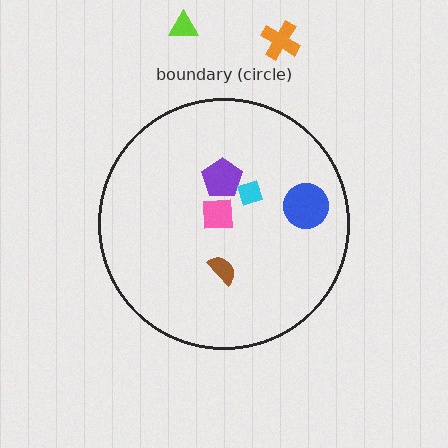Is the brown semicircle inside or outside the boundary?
Inside.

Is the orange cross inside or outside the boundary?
Outside.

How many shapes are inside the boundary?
5 inside, 2 outside.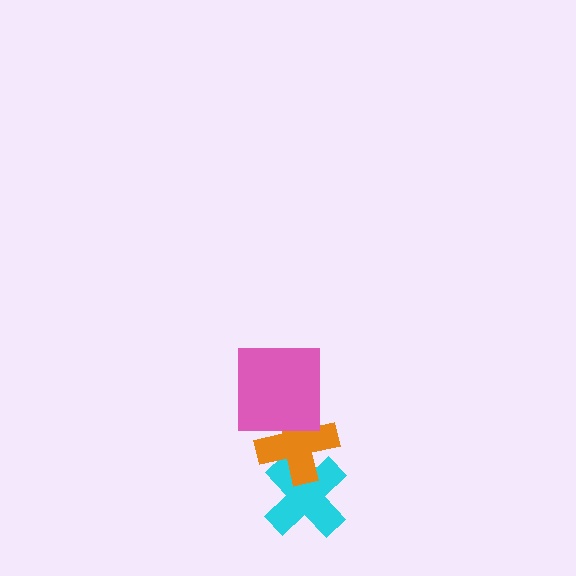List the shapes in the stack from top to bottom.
From top to bottom: the pink square, the orange cross, the cyan cross.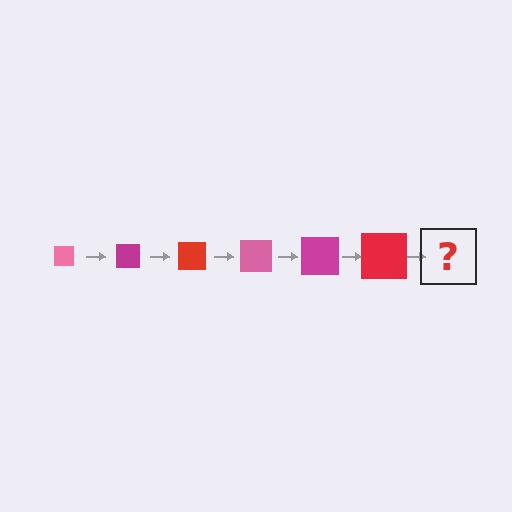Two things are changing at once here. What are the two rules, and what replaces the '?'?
The two rules are that the square grows larger each step and the color cycles through pink, magenta, and red. The '?' should be a pink square, larger than the previous one.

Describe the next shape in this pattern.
It should be a pink square, larger than the previous one.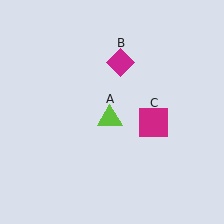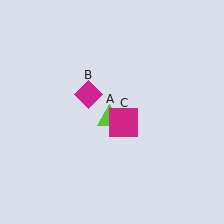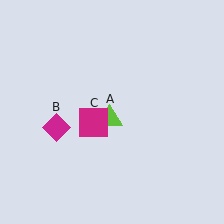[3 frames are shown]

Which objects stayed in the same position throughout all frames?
Lime triangle (object A) remained stationary.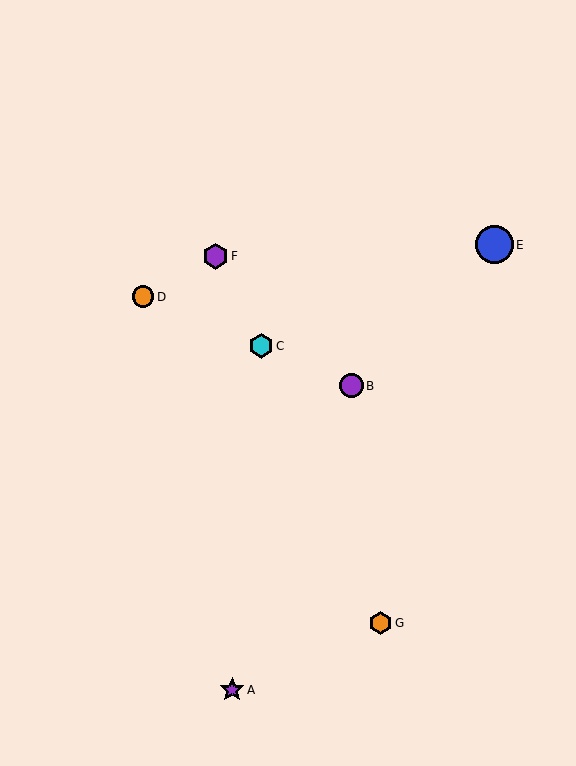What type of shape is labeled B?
Shape B is a purple circle.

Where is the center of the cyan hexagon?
The center of the cyan hexagon is at (261, 346).